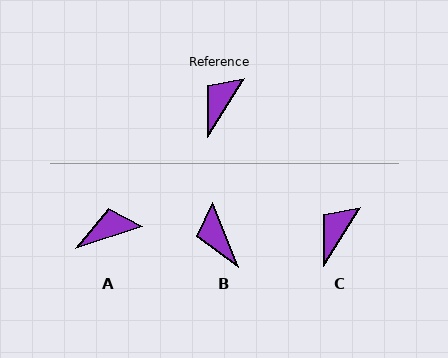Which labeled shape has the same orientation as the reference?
C.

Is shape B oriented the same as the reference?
No, it is off by about 54 degrees.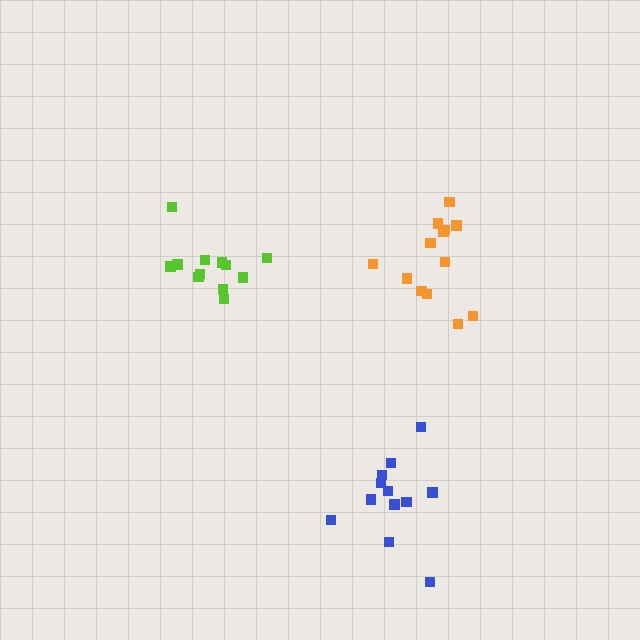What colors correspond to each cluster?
The clusters are colored: lime, blue, orange.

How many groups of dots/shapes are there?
There are 3 groups.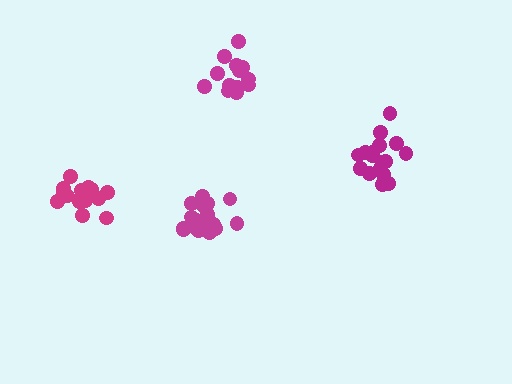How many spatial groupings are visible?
There are 4 spatial groupings.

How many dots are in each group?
Group 1: 17 dots, Group 2: 17 dots, Group 3: 17 dots, Group 4: 15 dots (66 total).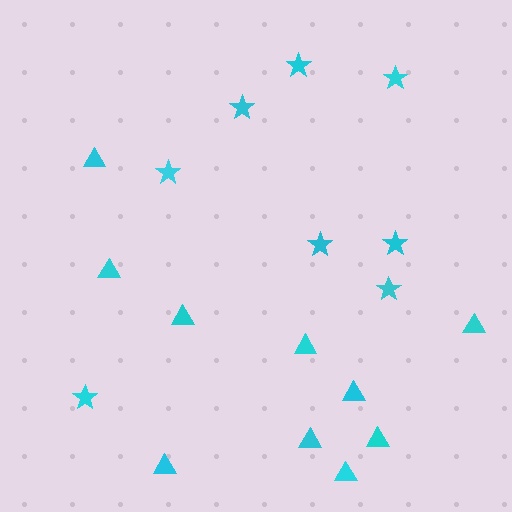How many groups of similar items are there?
There are 2 groups: one group of triangles (10) and one group of stars (8).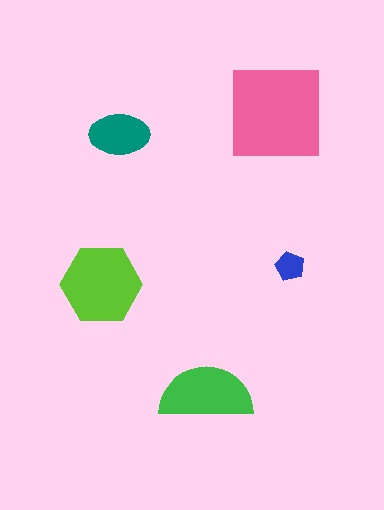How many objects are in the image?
There are 5 objects in the image.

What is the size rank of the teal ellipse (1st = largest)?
4th.